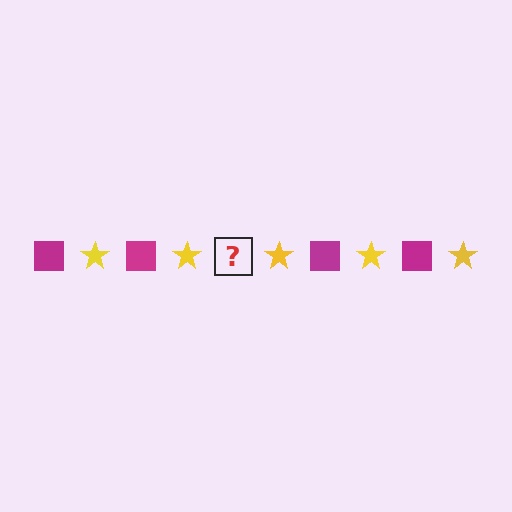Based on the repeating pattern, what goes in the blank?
The blank should be a magenta square.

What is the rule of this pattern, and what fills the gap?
The rule is that the pattern alternates between magenta square and yellow star. The gap should be filled with a magenta square.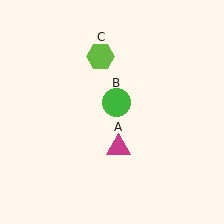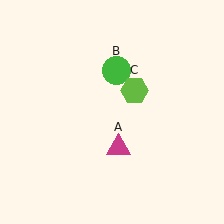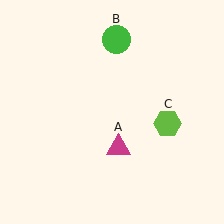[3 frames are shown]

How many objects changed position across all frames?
2 objects changed position: green circle (object B), lime hexagon (object C).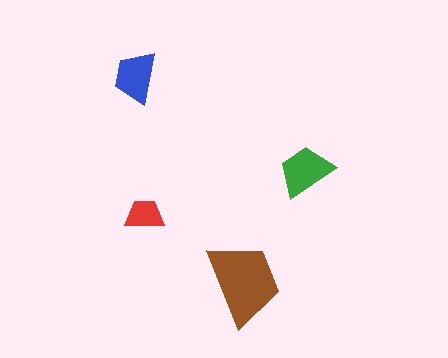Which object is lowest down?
The brown trapezoid is bottommost.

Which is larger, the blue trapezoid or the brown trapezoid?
The brown one.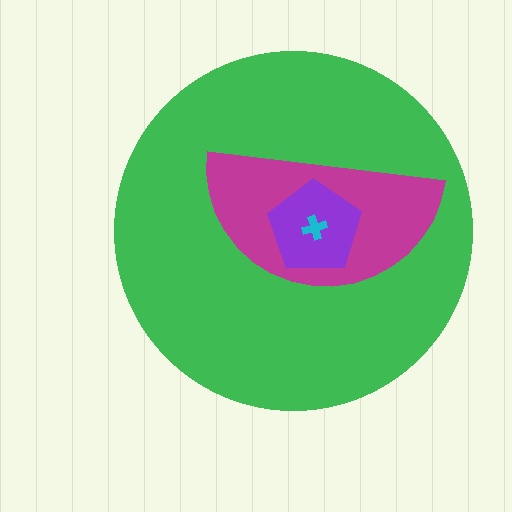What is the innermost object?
The cyan cross.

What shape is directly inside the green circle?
The magenta semicircle.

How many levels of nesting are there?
4.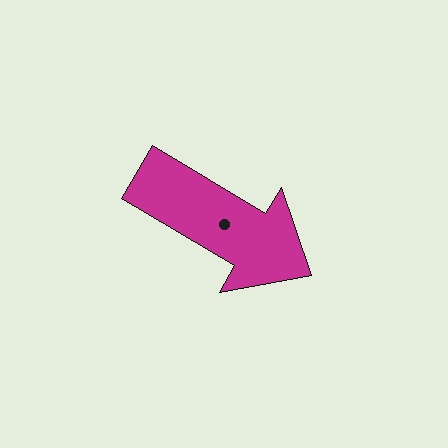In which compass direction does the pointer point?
Southeast.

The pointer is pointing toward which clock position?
Roughly 4 o'clock.